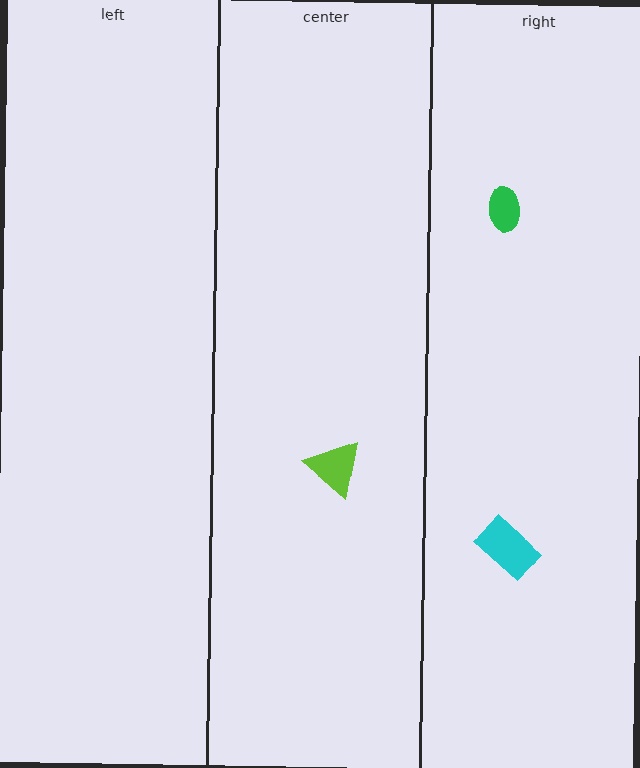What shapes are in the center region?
The lime triangle.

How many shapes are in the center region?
1.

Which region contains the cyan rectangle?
The right region.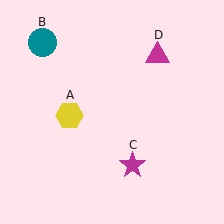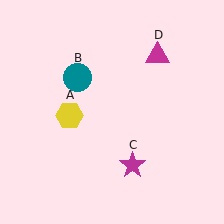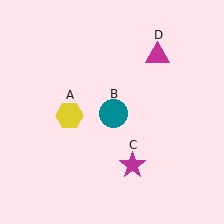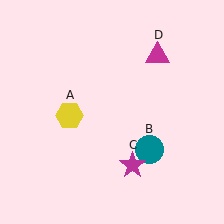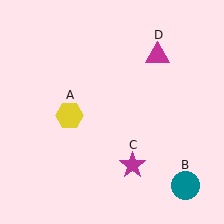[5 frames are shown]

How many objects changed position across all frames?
1 object changed position: teal circle (object B).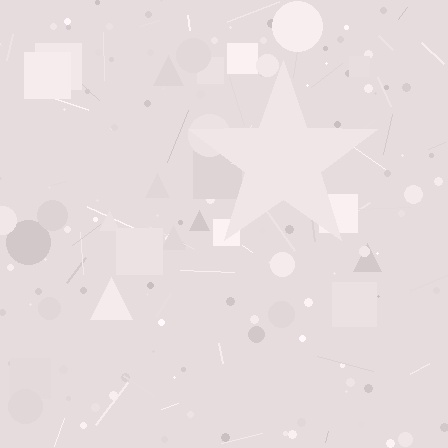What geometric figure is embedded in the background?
A star is embedded in the background.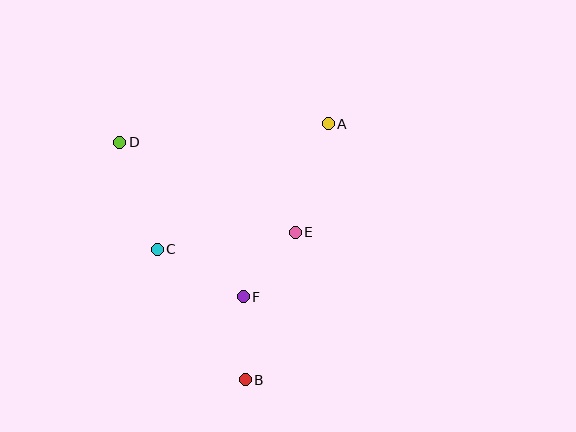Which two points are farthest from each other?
Points A and B are farthest from each other.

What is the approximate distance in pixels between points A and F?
The distance between A and F is approximately 193 pixels.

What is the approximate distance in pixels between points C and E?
The distance between C and E is approximately 139 pixels.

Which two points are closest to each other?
Points B and F are closest to each other.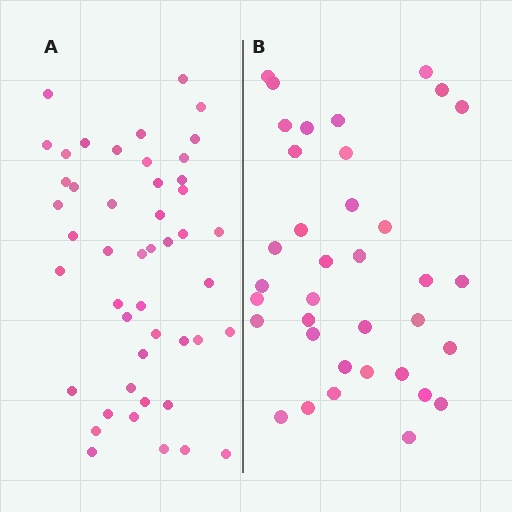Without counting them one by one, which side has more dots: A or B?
Region A (the left region) has more dots.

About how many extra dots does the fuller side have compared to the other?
Region A has roughly 12 or so more dots than region B.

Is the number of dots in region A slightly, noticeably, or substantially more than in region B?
Region A has noticeably more, but not dramatically so. The ratio is roughly 1.3 to 1.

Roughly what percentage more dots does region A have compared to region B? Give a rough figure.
About 30% more.